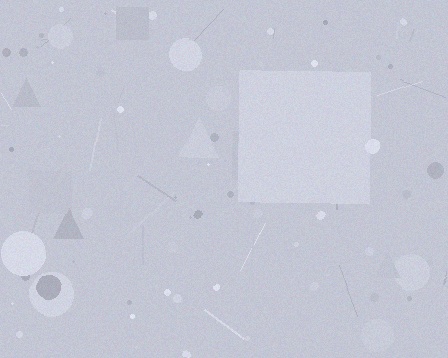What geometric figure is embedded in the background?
A square is embedded in the background.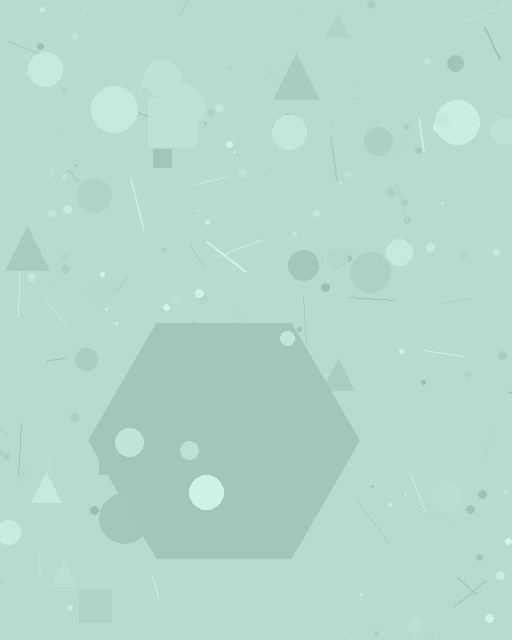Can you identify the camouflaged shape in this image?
The camouflaged shape is a hexagon.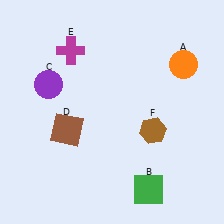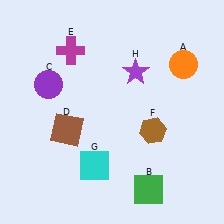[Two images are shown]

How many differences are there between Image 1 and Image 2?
There are 2 differences between the two images.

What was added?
A cyan square (G), a purple star (H) were added in Image 2.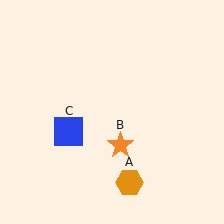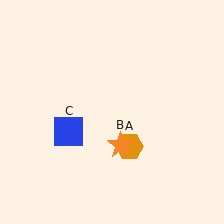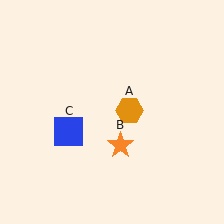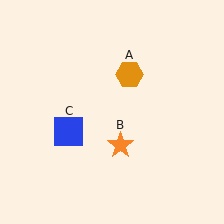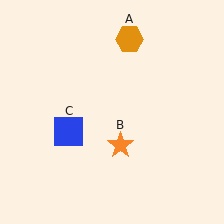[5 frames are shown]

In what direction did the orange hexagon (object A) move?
The orange hexagon (object A) moved up.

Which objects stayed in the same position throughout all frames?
Orange star (object B) and blue square (object C) remained stationary.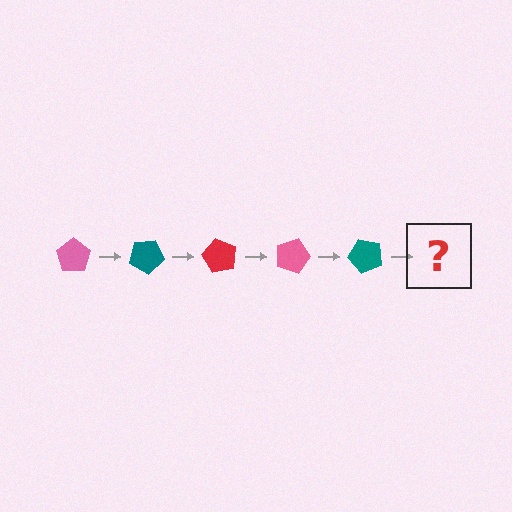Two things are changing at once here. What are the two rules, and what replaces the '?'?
The two rules are that it rotates 30 degrees each step and the color cycles through pink, teal, and red. The '?' should be a red pentagon, rotated 150 degrees from the start.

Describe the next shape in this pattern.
It should be a red pentagon, rotated 150 degrees from the start.